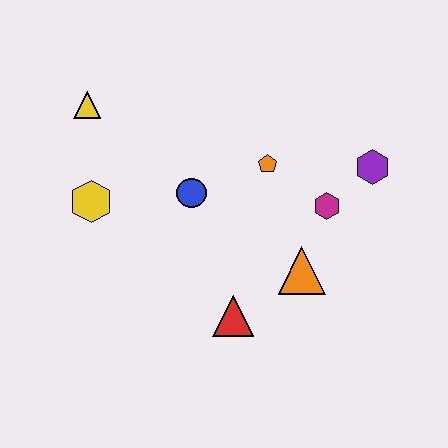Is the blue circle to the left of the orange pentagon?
Yes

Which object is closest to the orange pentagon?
The magenta hexagon is closest to the orange pentagon.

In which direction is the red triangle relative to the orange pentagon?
The red triangle is below the orange pentagon.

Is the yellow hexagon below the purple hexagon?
Yes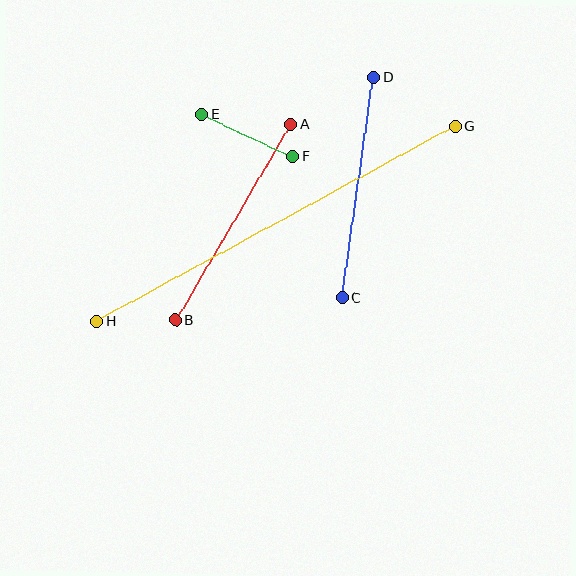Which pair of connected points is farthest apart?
Points G and H are farthest apart.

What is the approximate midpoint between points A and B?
The midpoint is at approximately (233, 222) pixels.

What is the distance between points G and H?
The distance is approximately 408 pixels.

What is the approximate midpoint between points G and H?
The midpoint is at approximately (276, 224) pixels.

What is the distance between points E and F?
The distance is approximately 100 pixels.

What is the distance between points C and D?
The distance is approximately 223 pixels.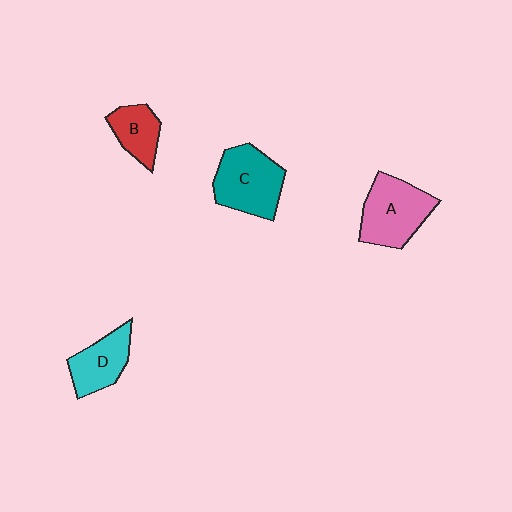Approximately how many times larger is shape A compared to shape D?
Approximately 1.4 times.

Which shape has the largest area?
Shape A (pink).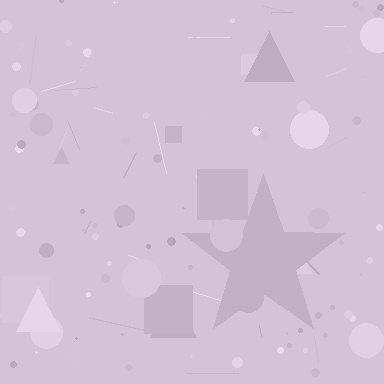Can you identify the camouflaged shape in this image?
The camouflaged shape is a star.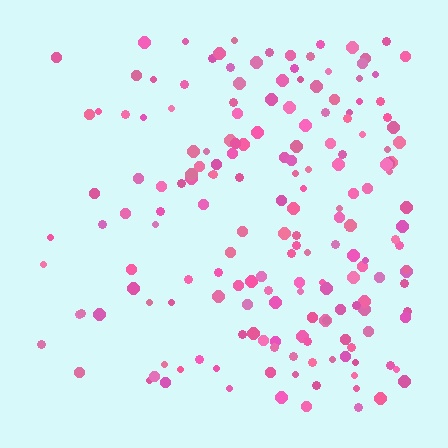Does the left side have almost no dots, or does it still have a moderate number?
Still a moderate number, just noticeably fewer than the right.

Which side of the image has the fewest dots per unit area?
The left.